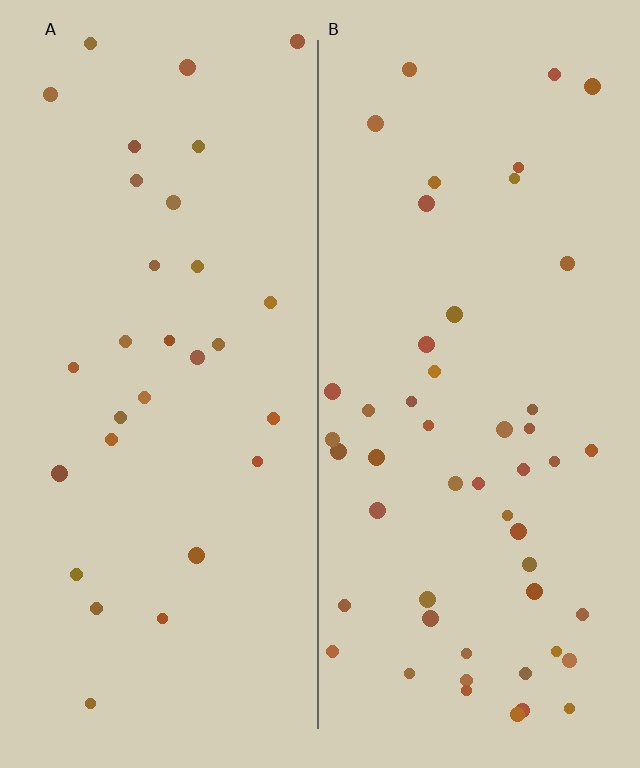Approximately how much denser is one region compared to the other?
Approximately 1.7× — region B over region A.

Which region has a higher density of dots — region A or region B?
B (the right).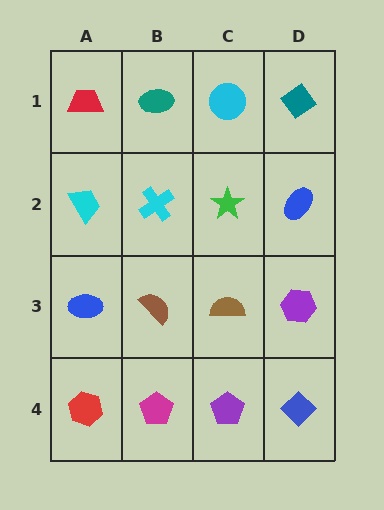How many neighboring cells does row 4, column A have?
2.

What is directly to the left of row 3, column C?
A brown semicircle.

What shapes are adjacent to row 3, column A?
A cyan trapezoid (row 2, column A), a red hexagon (row 4, column A), a brown semicircle (row 3, column B).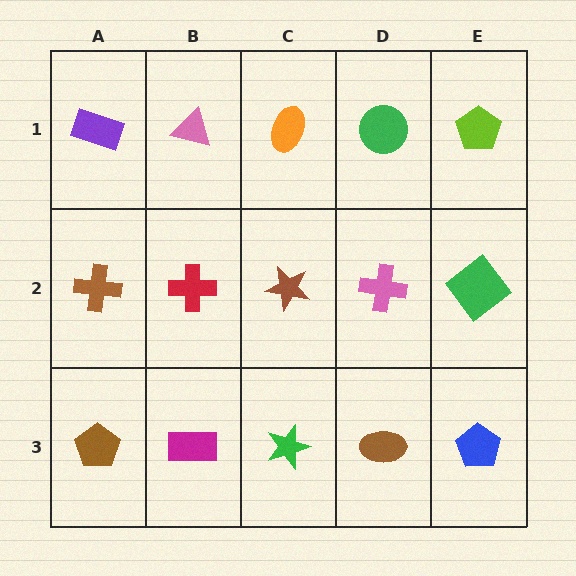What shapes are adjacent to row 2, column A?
A purple rectangle (row 1, column A), a brown pentagon (row 3, column A), a red cross (row 2, column B).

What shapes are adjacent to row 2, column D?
A green circle (row 1, column D), a brown ellipse (row 3, column D), a brown star (row 2, column C), a green diamond (row 2, column E).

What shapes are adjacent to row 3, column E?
A green diamond (row 2, column E), a brown ellipse (row 3, column D).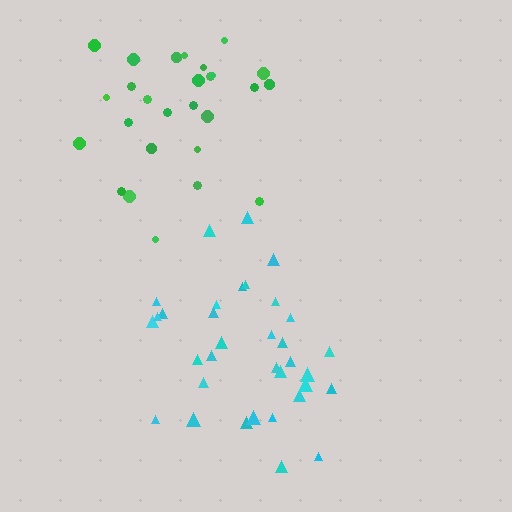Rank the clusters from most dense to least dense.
cyan, green.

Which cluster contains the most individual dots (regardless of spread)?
Cyan (34).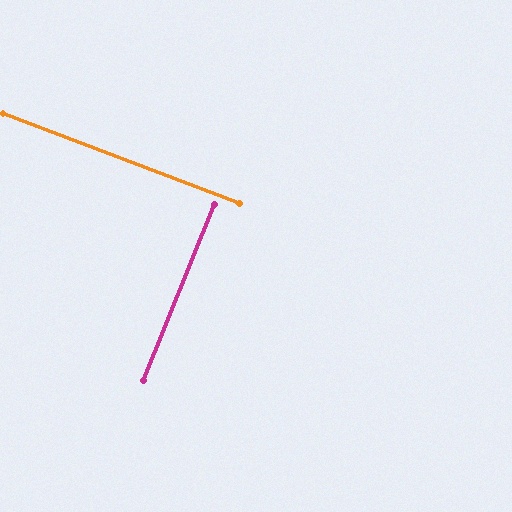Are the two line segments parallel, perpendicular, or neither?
Perpendicular — they meet at approximately 89°.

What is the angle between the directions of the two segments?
Approximately 89 degrees.